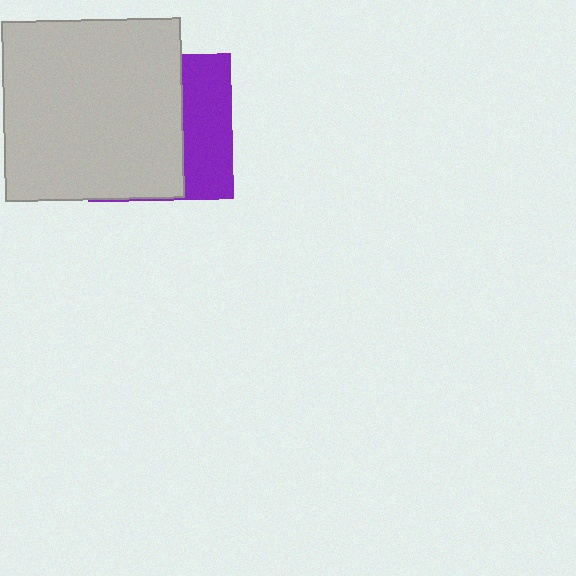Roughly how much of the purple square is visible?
A small part of it is visible (roughly 34%).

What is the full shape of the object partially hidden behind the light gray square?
The partially hidden object is a purple square.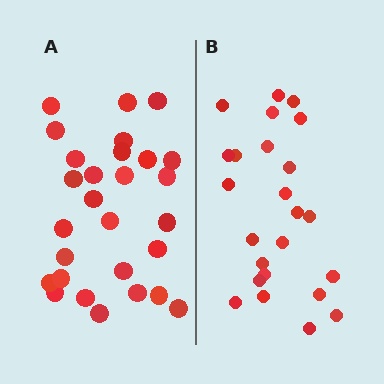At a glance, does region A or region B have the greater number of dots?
Region A (the left region) has more dots.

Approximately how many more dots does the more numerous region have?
Region A has about 4 more dots than region B.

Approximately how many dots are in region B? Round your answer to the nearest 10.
About 20 dots. (The exact count is 24, which rounds to 20.)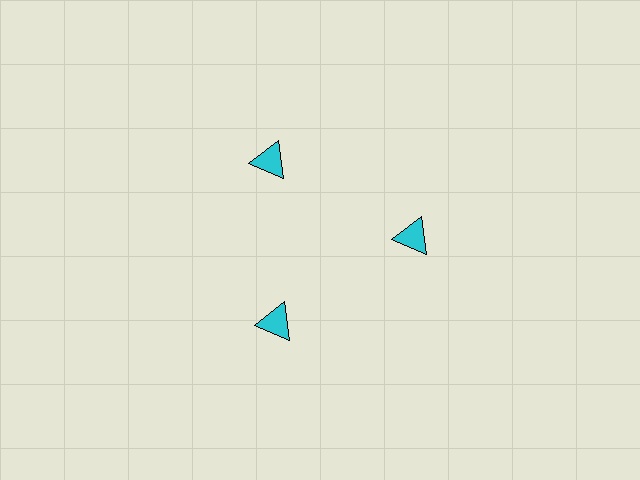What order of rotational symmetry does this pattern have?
This pattern has 3-fold rotational symmetry.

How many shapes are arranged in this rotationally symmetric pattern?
There are 3 shapes, arranged in 3 groups of 1.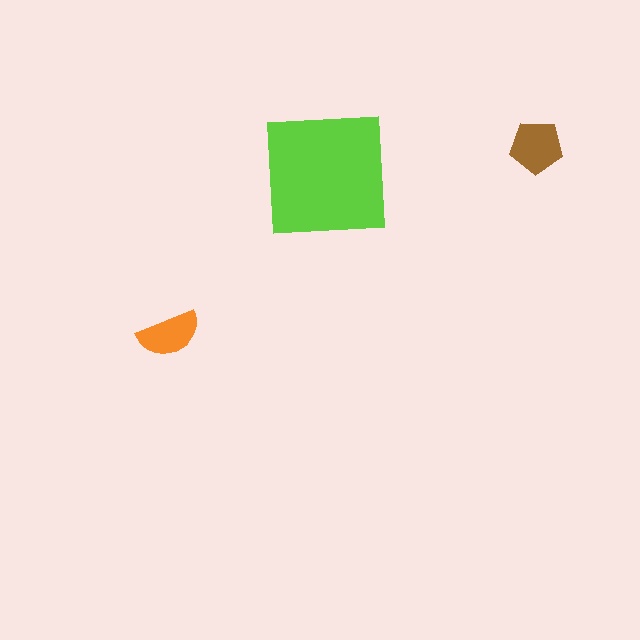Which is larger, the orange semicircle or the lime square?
The lime square.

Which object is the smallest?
The orange semicircle.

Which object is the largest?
The lime square.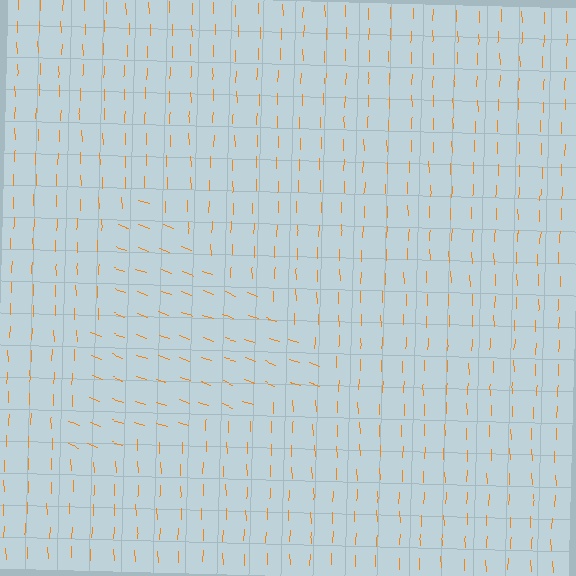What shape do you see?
I see a triangle.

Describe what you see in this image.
The image is filled with small orange line segments. A triangle region in the image has lines oriented differently from the surrounding lines, creating a visible texture boundary.